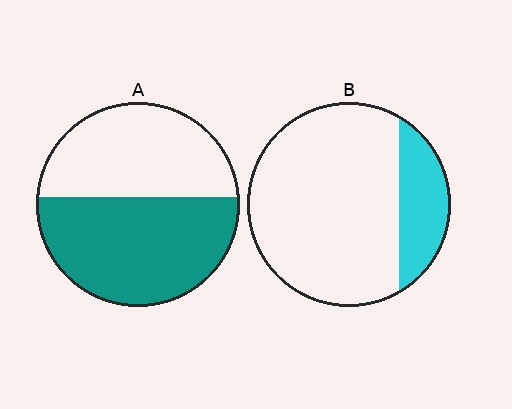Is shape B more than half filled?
No.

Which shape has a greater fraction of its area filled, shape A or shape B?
Shape A.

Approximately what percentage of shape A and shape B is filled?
A is approximately 55% and B is approximately 20%.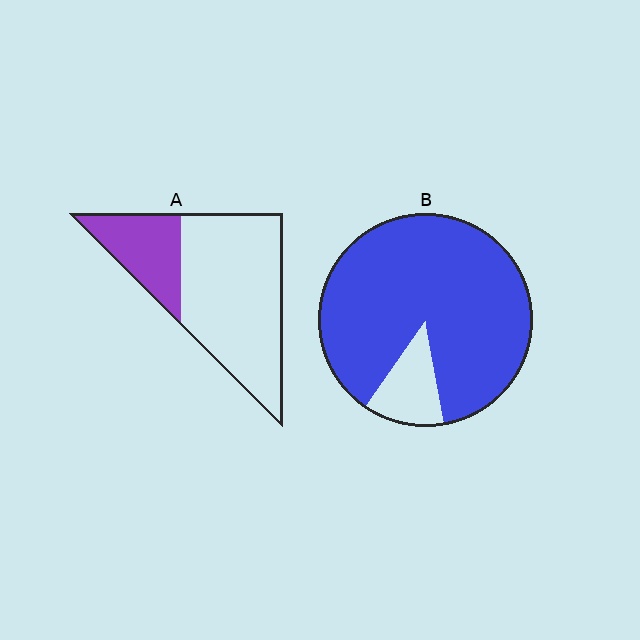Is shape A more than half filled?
No.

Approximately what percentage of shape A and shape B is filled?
A is approximately 30% and B is approximately 90%.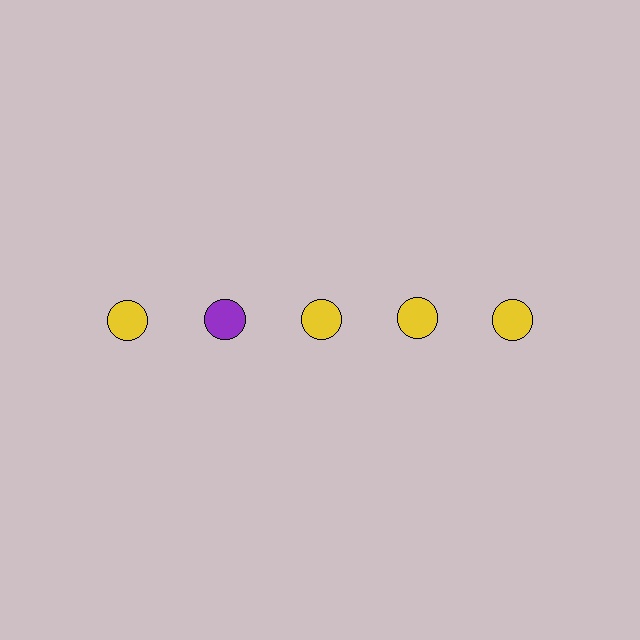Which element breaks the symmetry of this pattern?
The purple circle in the top row, second from left column breaks the symmetry. All other shapes are yellow circles.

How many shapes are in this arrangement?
There are 5 shapes arranged in a grid pattern.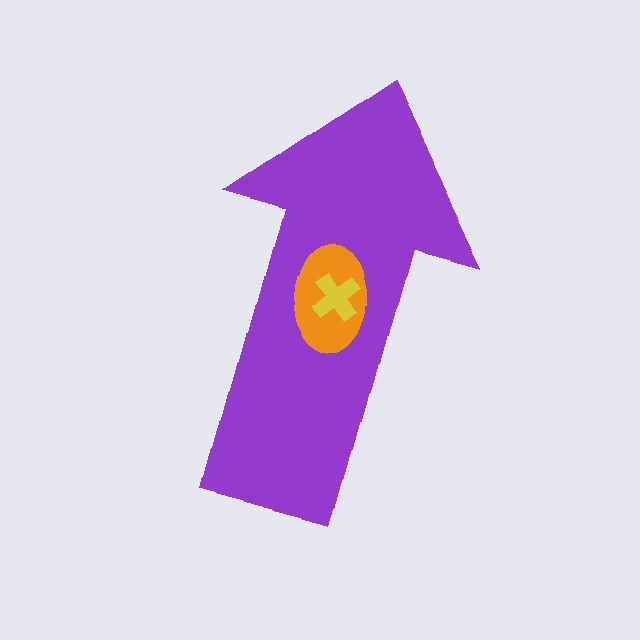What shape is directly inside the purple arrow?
The orange ellipse.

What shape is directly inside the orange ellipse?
The yellow cross.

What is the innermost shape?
The yellow cross.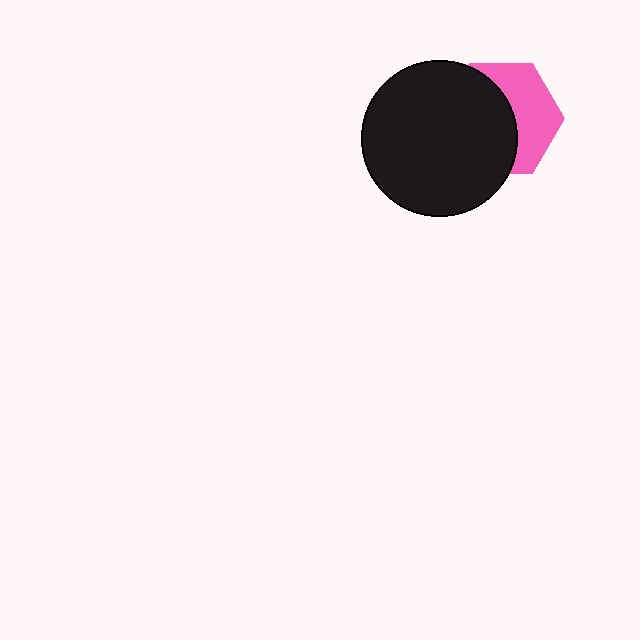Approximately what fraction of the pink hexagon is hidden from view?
Roughly 56% of the pink hexagon is hidden behind the black circle.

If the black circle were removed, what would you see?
You would see the complete pink hexagon.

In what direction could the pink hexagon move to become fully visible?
The pink hexagon could move right. That would shift it out from behind the black circle entirely.